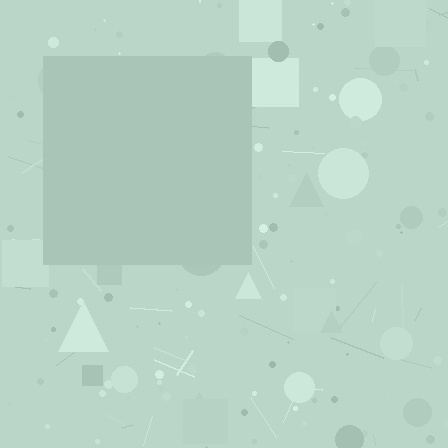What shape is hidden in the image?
A square is hidden in the image.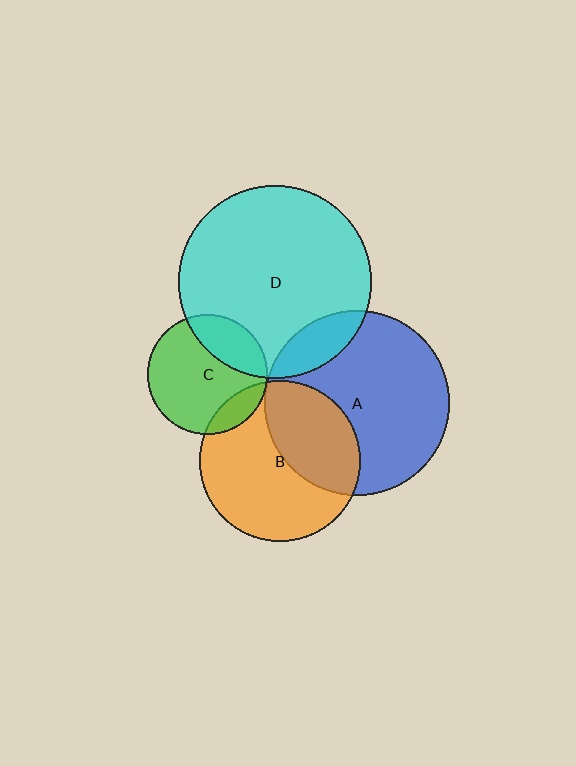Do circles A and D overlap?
Yes.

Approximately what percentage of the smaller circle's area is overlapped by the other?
Approximately 15%.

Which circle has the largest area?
Circle D (cyan).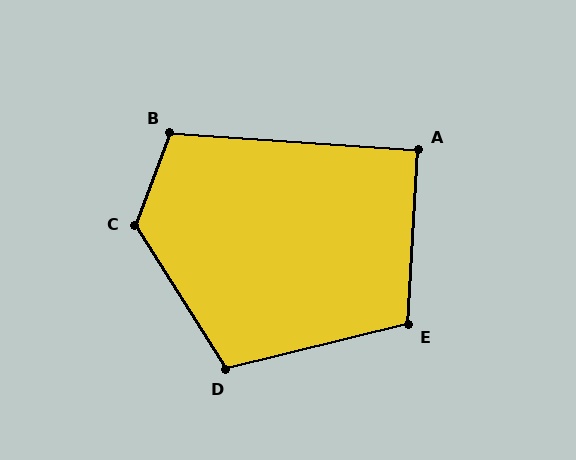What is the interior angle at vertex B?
Approximately 107 degrees (obtuse).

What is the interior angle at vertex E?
Approximately 107 degrees (obtuse).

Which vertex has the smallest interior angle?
A, at approximately 91 degrees.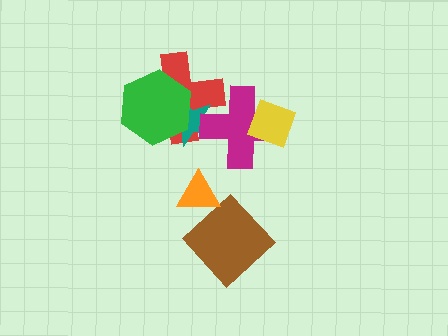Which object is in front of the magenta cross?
The yellow diamond is in front of the magenta cross.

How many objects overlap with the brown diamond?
0 objects overlap with the brown diamond.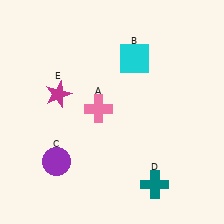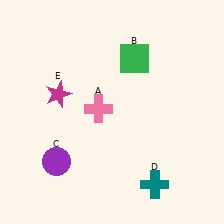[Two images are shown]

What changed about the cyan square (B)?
In Image 1, B is cyan. In Image 2, it changed to green.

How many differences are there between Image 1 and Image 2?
There is 1 difference between the two images.